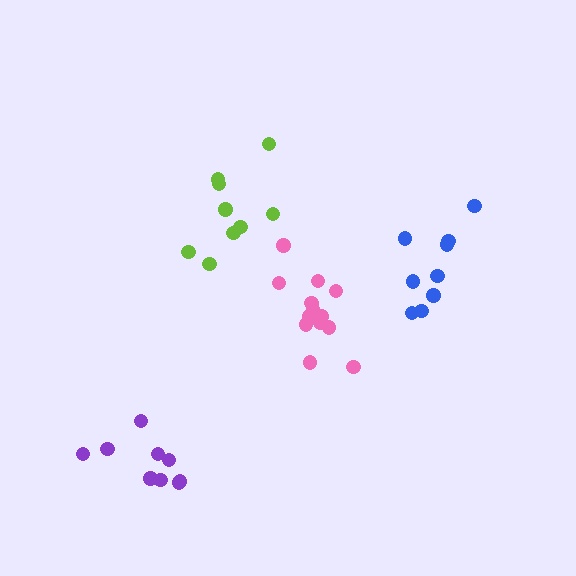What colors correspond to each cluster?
The clusters are colored: lime, pink, blue, purple.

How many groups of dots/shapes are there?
There are 4 groups.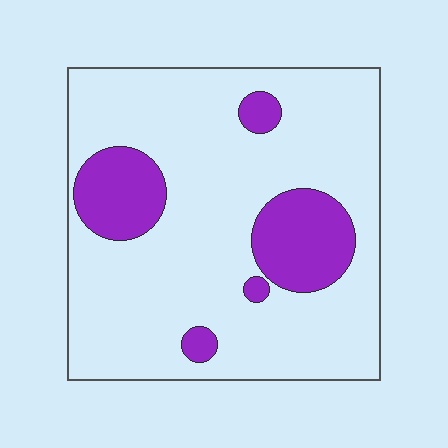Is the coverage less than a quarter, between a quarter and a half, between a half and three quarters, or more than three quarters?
Less than a quarter.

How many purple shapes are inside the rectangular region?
5.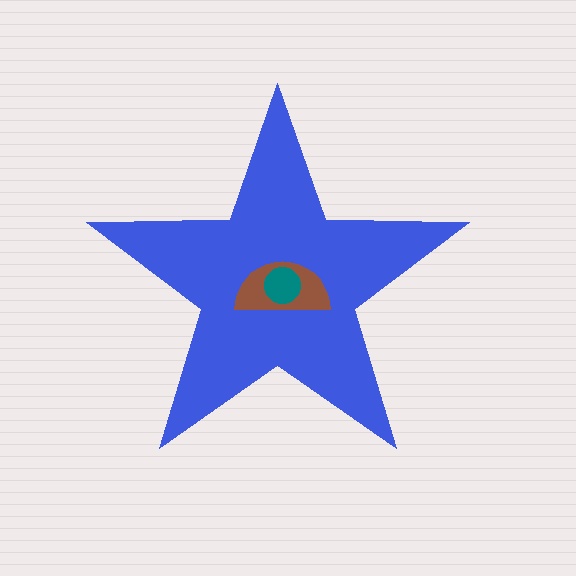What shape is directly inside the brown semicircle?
The teal circle.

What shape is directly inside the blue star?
The brown semicircle.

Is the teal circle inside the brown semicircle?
Yes.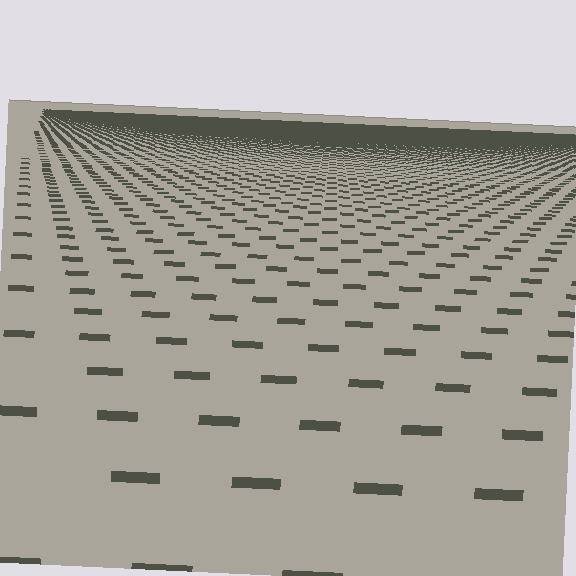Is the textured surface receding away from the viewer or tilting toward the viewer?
The surface is receding away from the viewer. Texture elements get smaller and denser toward the top.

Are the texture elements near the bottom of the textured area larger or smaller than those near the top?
Larger. Near the bottom, elements are closer to the viewer and appear at a bigger on-screen size.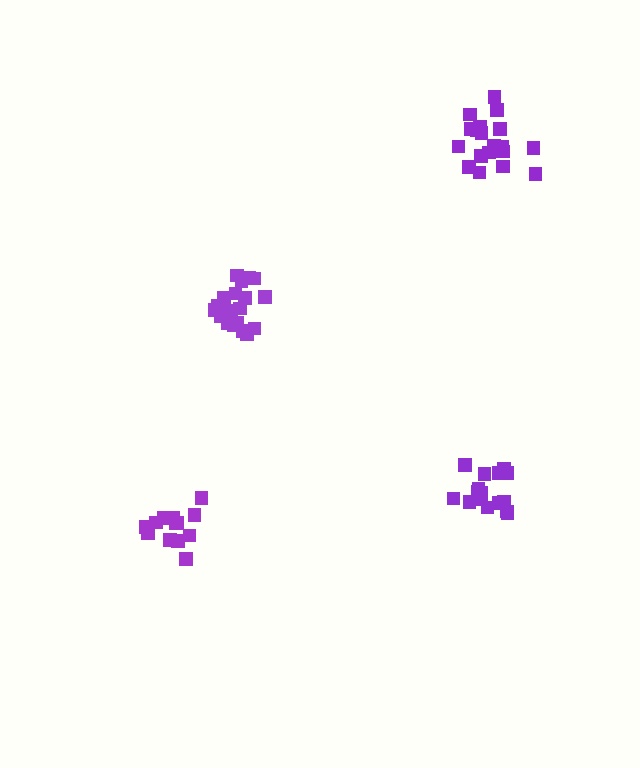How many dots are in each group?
Group 1: 18 dots, Group 2: 20 dots, Group 3: 20 dots, Group 4: 15 dots (73 total).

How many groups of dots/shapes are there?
There are 4 groups.